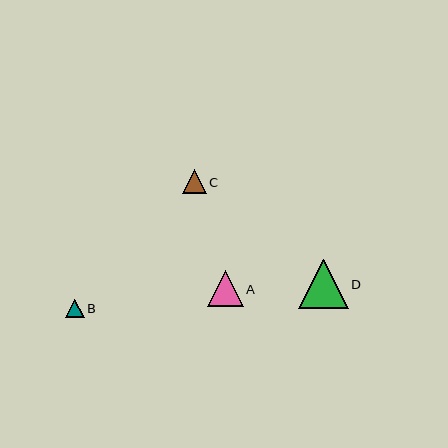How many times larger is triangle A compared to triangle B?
Triangle A is approximately 2.0 times the size of triangle B.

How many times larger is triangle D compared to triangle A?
Triangle D is approximately 1.4 times the size of triangle A.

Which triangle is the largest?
Triangle D is the largest with a size of approximately 50 pixels.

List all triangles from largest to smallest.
From largest to smallest: D, A, C, B.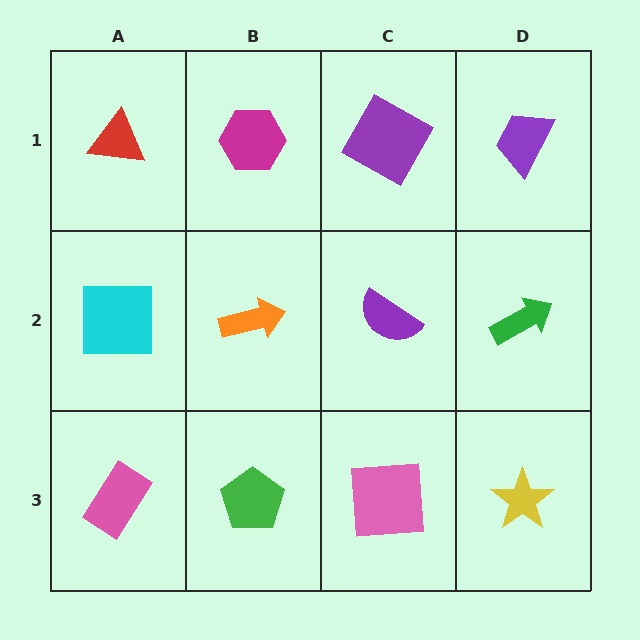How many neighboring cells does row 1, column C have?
3.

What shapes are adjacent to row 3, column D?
A green arrow (row 2, column D), a pink square (row 3, column C).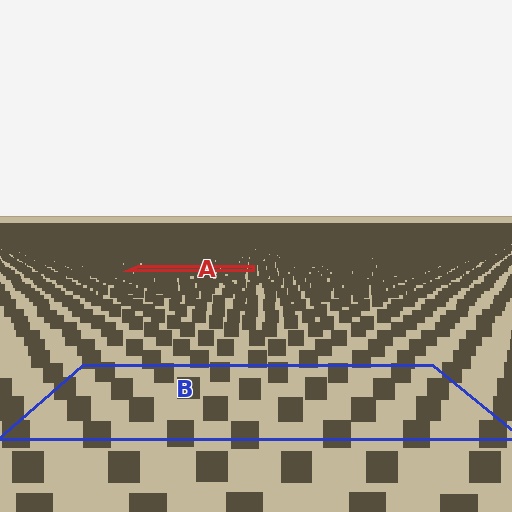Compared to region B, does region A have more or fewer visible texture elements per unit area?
Region A has more texture elements per unit area — they are packed more densely because it is farther away.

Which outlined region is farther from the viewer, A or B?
Region A is farther from the viewer — the texture elements inside it appear smaller and more densely packed.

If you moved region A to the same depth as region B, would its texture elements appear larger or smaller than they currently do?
They would appear larger. At a closer depth, the same texture elements are projected at a bigger on-screen size.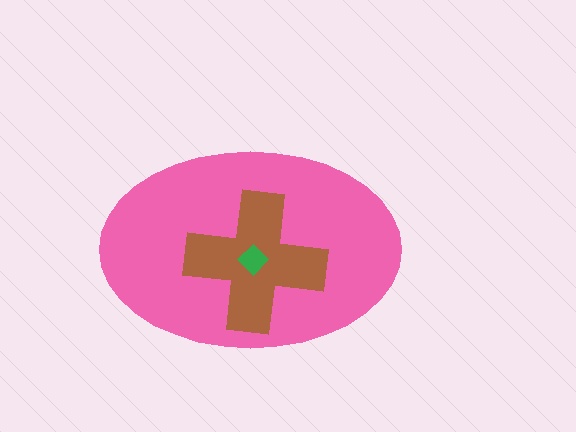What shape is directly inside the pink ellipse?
The brown cross.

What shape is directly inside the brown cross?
The green diamond.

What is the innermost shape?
The green diamond.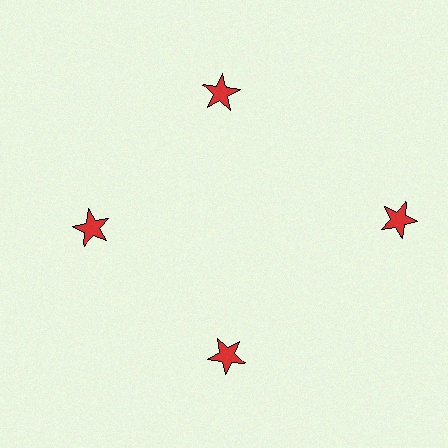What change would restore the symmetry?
The symmetry would be restored by moving it inward, back onto the ring so that all 4 stars sit at equal angles and equal distance from the center.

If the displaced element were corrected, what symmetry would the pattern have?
It would have 4-fold rotational symmetry — the pattern would map onto itself every 90 degrees.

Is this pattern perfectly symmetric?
No. The 4 red stars are arranged in a ring, but one element near the 3 o'clock position is pushed outward from the center, breaking the 4-fold rotational symmetry.